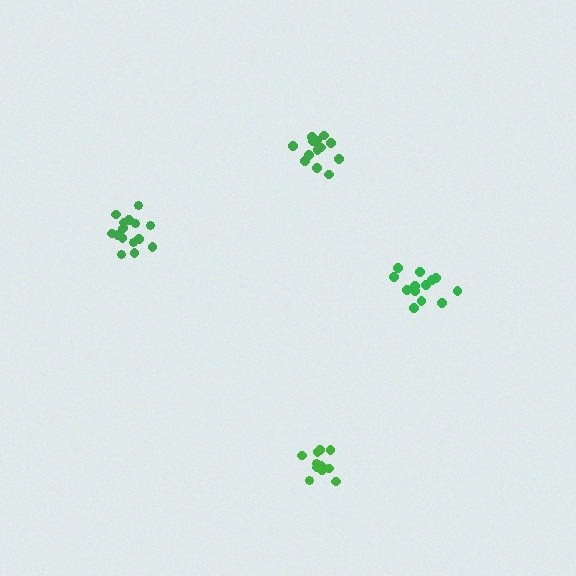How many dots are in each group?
Group 1: 13 dots, Group 2: 16 dots, Group 3: 14 dots, Group 4: 11 dots (54 total).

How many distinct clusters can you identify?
There are 4 distinct clusters.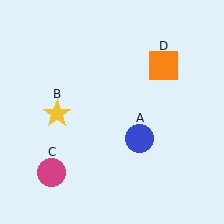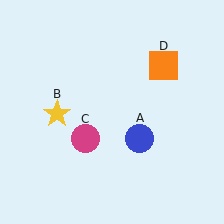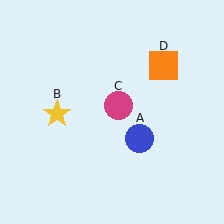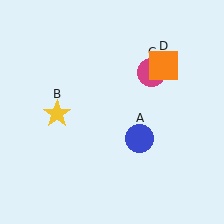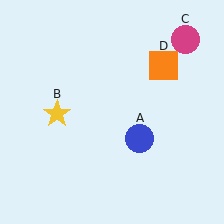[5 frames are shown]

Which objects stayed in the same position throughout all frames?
Blue circle (object A) and yellow star (object B) and orange square (object D) remained stationary.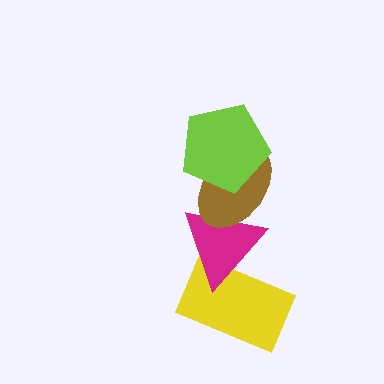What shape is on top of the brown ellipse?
The lime pentagon is on top of the brown ellipse.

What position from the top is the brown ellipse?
The brown ellipse is 2nd from the top.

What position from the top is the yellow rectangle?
The yellow rectangle is 4th from the top.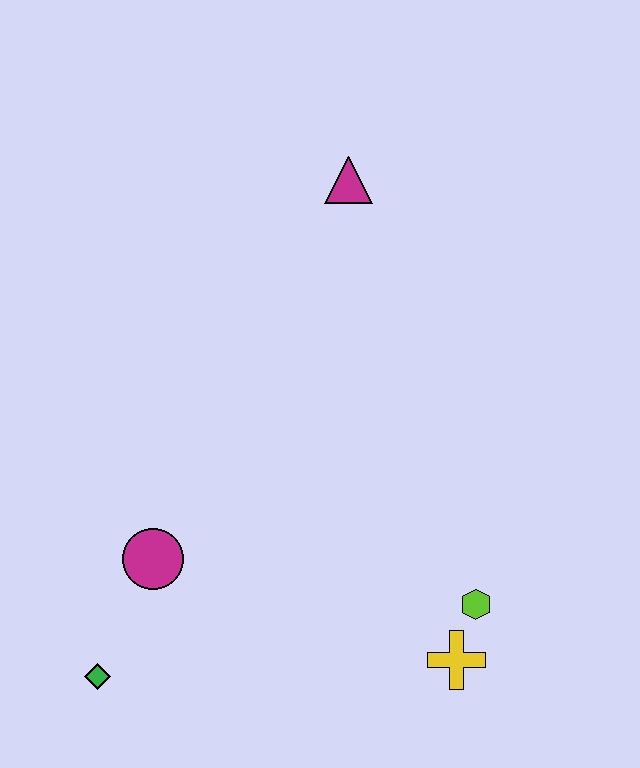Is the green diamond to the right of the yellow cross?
No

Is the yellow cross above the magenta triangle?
No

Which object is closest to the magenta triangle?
The magenta circle is closest to the magenta triangle.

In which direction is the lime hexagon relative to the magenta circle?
The lime hexagon is to the right of the magenta circle.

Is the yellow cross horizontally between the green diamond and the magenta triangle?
No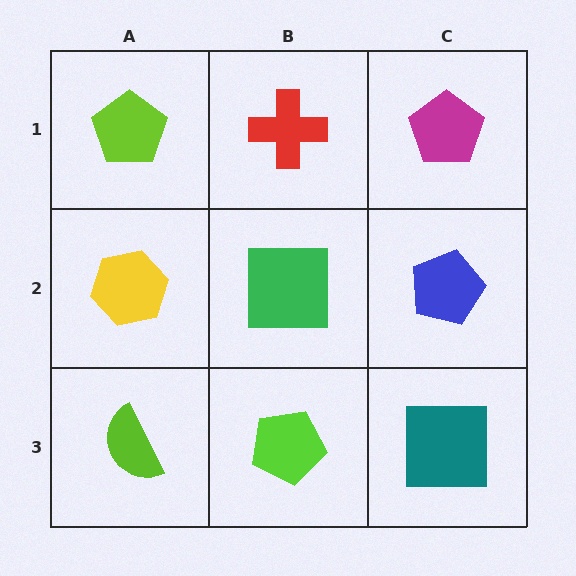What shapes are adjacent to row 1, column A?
A yellow hexagon (row 2, column A), a red cross (row 1, column B).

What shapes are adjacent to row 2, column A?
A lime pentagon (row 1, column A), a lime semicircle (row 3, column A), a green square (row 2, column B).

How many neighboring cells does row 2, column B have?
4.